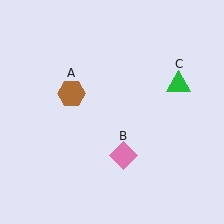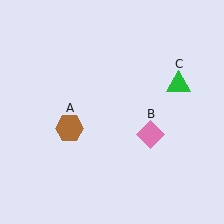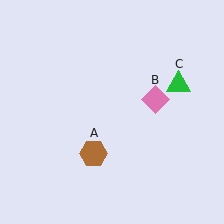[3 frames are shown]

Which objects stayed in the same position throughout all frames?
Green triangle (object C) remained stationary.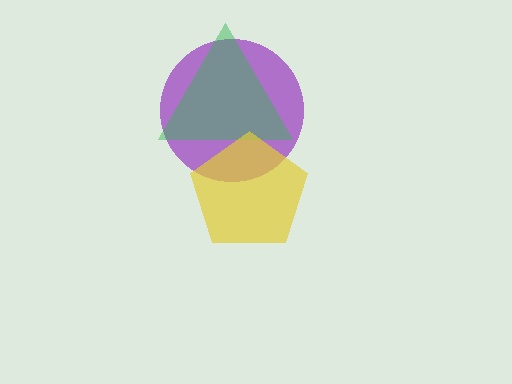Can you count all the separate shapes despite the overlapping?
Yes, there are 3 separate shapes.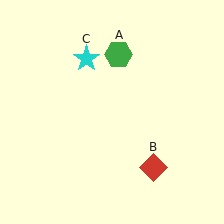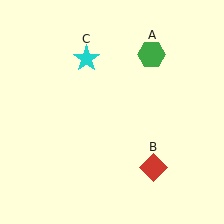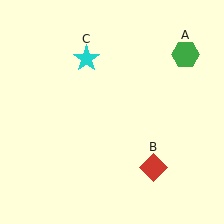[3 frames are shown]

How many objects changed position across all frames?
1 object changed position: green hexagon (object A).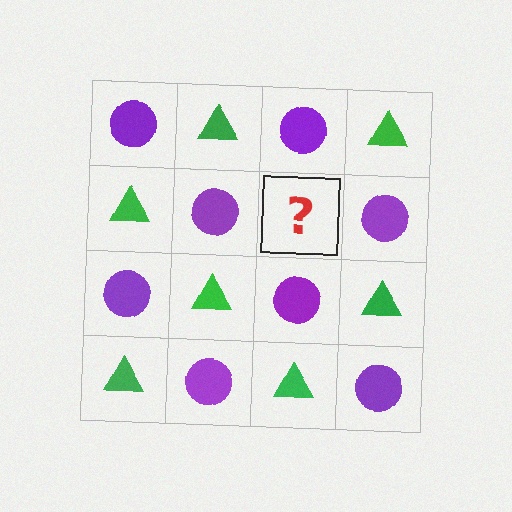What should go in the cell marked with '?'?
The missing cell should contain a green triangle.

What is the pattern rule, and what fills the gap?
The rule is that it alternates purple circle and green triangle in a checkerboard pattern. The gap should be filled with a green triangle.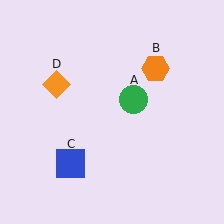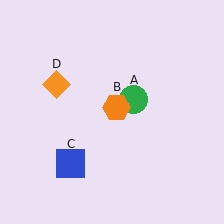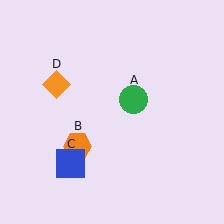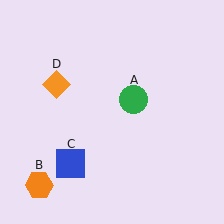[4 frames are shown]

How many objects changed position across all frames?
1 object changed position: orange hexagon (object B).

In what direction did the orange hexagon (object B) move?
The orange hexagon (object B) moved down and to the left.